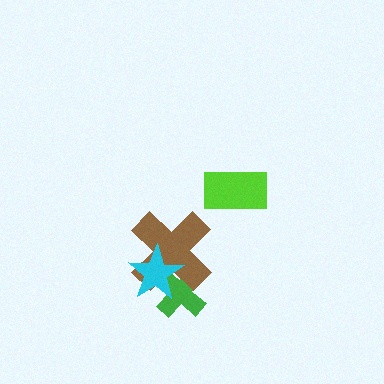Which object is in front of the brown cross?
The cyan star is in front of the brown cross.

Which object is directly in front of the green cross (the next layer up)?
The brown cross is directly in front of the green cross.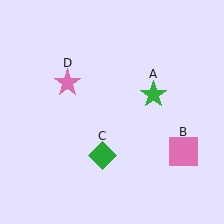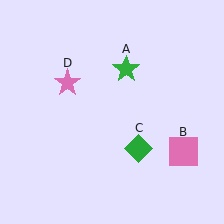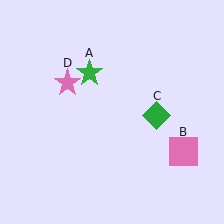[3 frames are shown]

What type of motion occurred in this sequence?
The green star (object A), green diamond (object C) rotated counterclockwise around the center of the scene.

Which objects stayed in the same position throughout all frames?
Pink square (object B) and pink star (object D) remained stationary.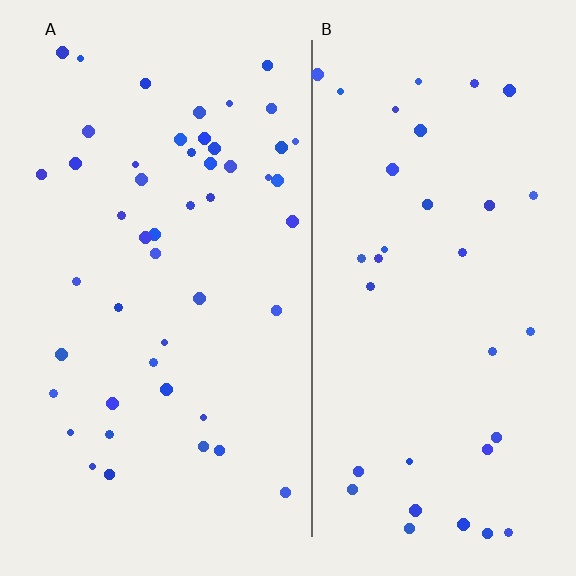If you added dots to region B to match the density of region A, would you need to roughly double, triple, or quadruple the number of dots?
Approximately double.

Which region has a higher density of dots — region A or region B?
A (the left).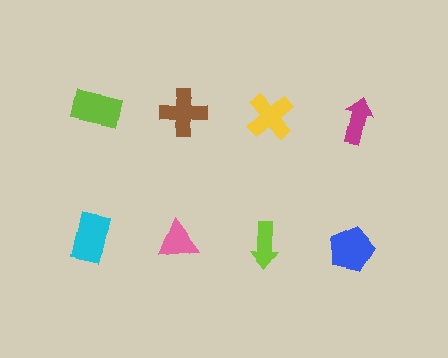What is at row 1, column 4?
A magenta arrow.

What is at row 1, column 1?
A lime rectangle.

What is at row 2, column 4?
A blue pentagon.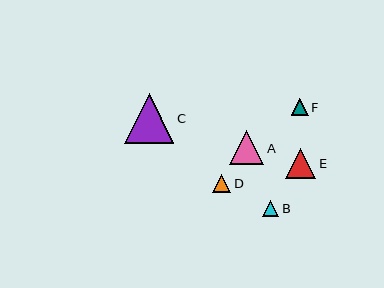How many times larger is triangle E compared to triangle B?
Triangle E is approximately 1.9 times the size of triangle B.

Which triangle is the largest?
Triangle C is the largest with a size of approximately 50 pixels.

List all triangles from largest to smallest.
From largest to smallest: C, A, E, D, F, B.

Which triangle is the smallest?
Triangle B is the smallest with a size of approximately 16 pixels.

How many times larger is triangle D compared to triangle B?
Triangle D is approximately 1.1 times the size of triangle B.